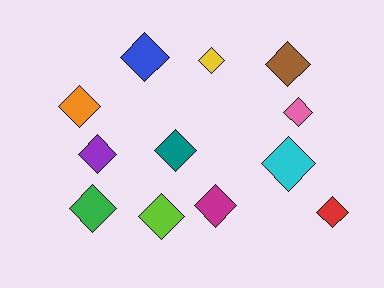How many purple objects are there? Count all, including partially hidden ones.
There is 1 purple object.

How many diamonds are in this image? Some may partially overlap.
There are 12 diamonds.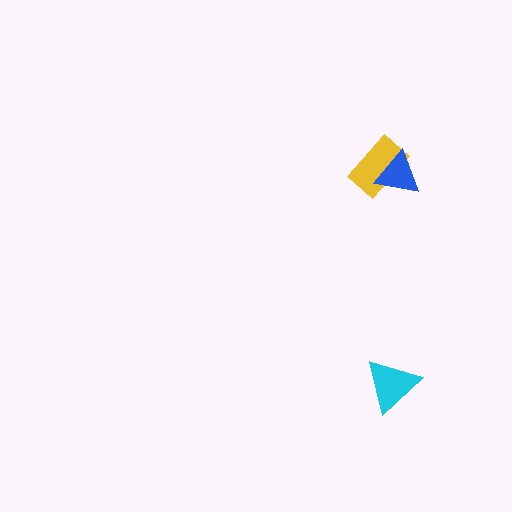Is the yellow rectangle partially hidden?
Yes, it is partially covered by another shape.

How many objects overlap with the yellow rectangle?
1 object overlaps with the yellow rectangle.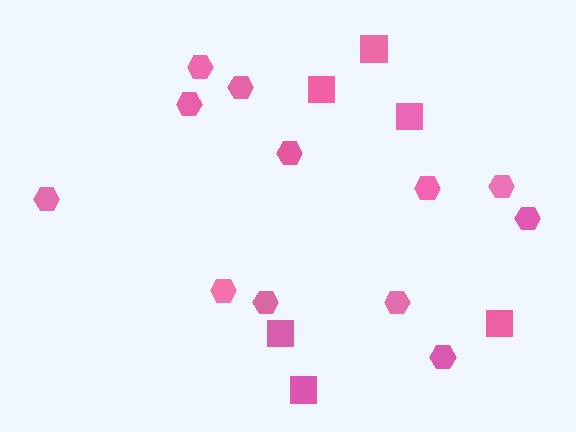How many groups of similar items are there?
There are 2 groups: one group of squares (6) and one group of hexagons (12).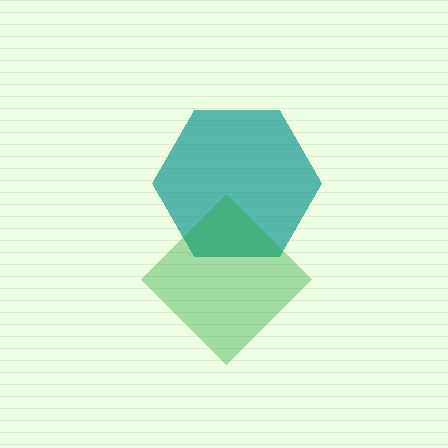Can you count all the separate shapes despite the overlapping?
Yes, there are 2 separate shapes.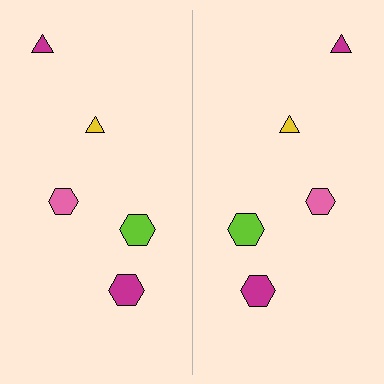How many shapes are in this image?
There are 10 shapes in this image.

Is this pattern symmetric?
Yes, this pattern has bilateral (reflection) symmetry.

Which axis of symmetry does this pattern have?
The pattern has a vertical axis of symmetry running through the center of the image.